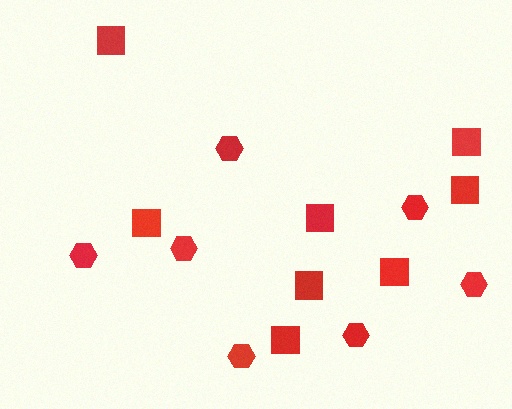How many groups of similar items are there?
There are 2 groups: one group of squares (8) and one group of hexagons (7).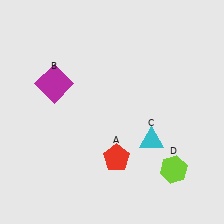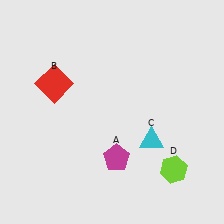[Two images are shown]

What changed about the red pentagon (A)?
In Image 1, A is red. In Image 2, it changed to magenta.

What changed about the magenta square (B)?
In Image 1, B is magenta. In Image 2, it changed to red.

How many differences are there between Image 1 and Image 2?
There are 2 differences between the two images.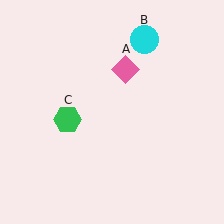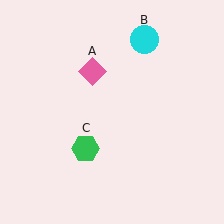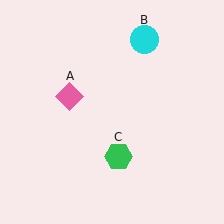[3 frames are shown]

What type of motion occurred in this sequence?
The pink diamond (object A), green hexagon (object C) rotated counterclockwise around the center of the scene.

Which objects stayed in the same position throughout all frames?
Cyan circle (object B) remained stationary.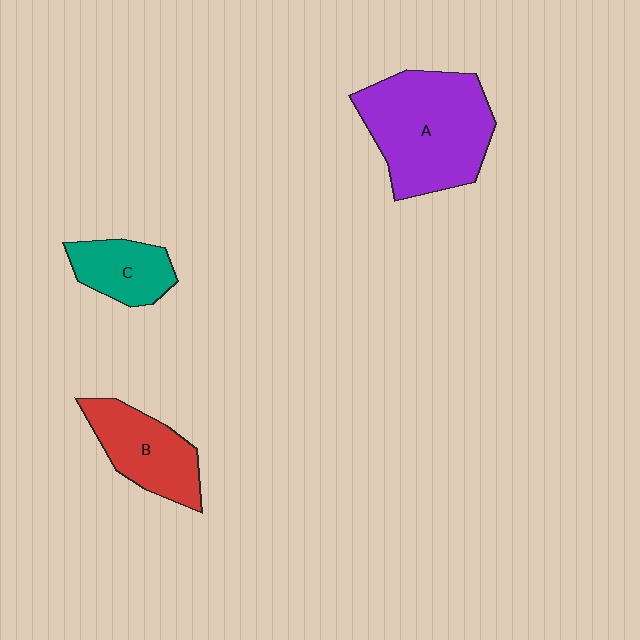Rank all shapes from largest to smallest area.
From largest to smallest: A (purple), B (red), C (teal).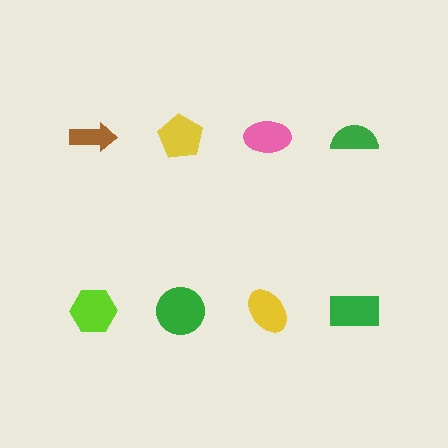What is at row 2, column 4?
A green rectangle.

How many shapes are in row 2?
4 shapes.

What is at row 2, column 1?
A lime hexagon.